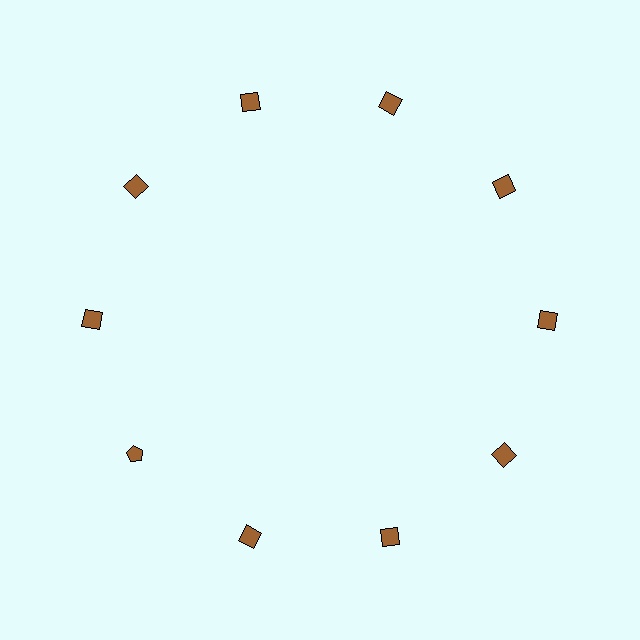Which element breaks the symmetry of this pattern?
The brown pentagon at roughly the 8 o'clock position breaks the symmetry. All other shapes are brown squares.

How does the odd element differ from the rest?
It has a different shape: pentagon instead of square.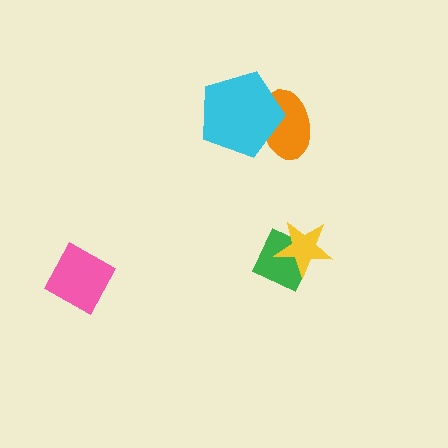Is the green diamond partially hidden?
Yes, it is partially covered by another shape.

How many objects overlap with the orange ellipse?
1 object overlaps with the orange ellipse.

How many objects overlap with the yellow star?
1 object overlaps with the yellow star.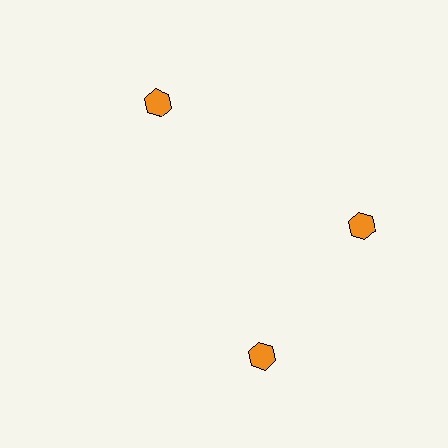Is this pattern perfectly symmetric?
No. The 3 orange hexagons are arranged in a ring, but one element near the 7 o'clock position is rotated out of alignment along the ring, breaking the 3-fold rotational symmetry.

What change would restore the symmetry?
The symmetry would be restored by rotating it back into even spacing with its neighbors so that all 3 hexagons sit at equal angles and equal distance from the center.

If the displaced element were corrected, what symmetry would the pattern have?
It would have 3-fold rotational symmetry — the pattern would map onto itself every 120 degrees.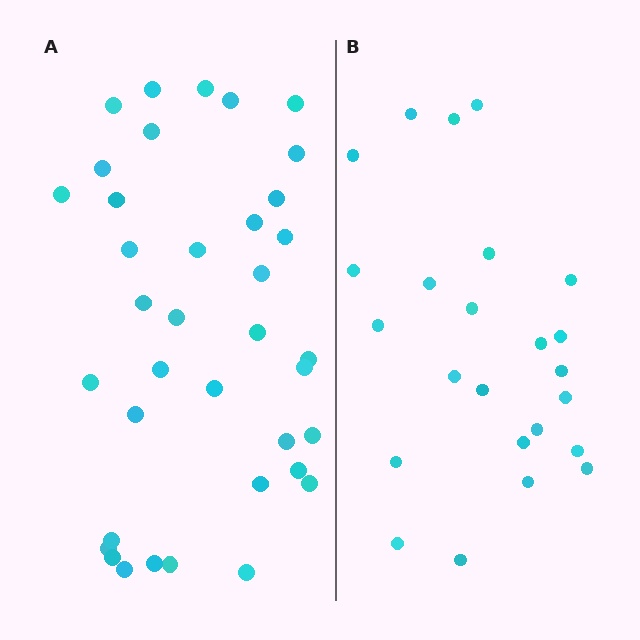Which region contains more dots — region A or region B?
Region A (the left region) has more dots.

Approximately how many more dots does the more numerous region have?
Region A has approximately 15 more dots than region B.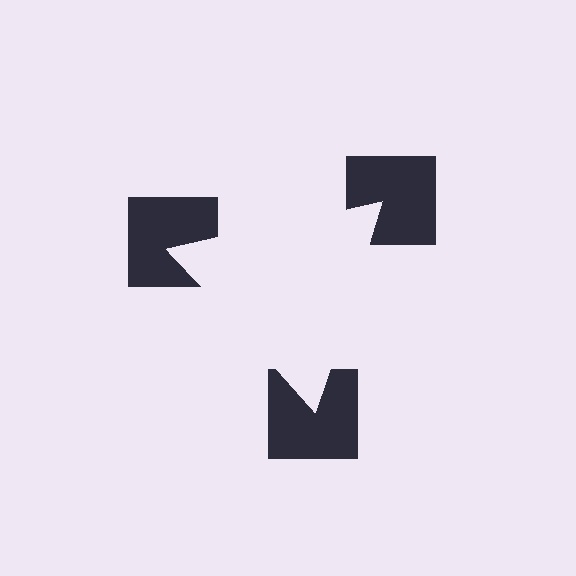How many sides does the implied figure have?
3 sides.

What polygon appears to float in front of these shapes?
An illusory triangle — its edges are inferred from the aligned wedge cuts in the notched squares, not physically drawn.